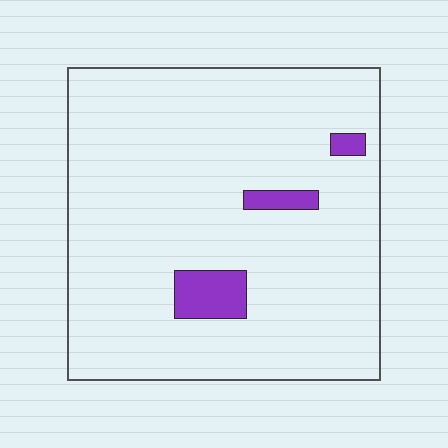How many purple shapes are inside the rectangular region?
3.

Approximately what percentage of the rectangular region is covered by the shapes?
Approximately 5%.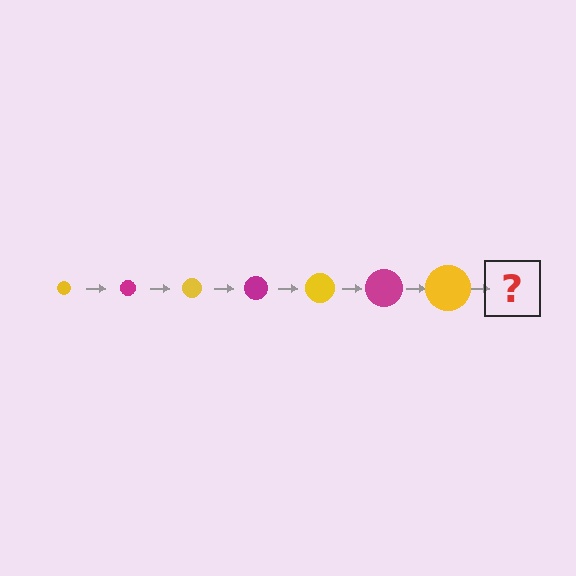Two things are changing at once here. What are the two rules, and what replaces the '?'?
The two rules are that the circle grows larger each step and the color cycles through yellow and magenta. The '?' should be a magenta circle, larger than the previous one.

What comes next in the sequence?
The next element should be a magenta circle, larger than the previous one.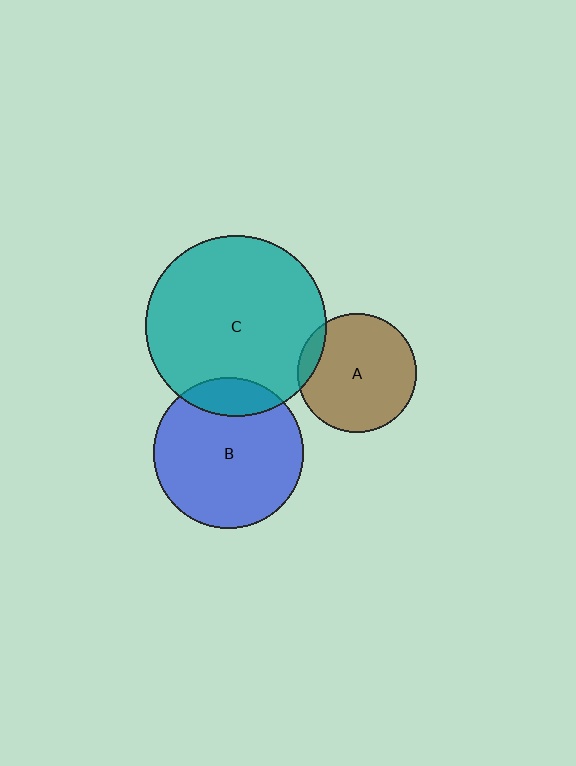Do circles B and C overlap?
Yes.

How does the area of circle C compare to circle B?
Approximately 1.4 times.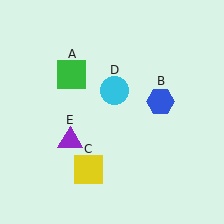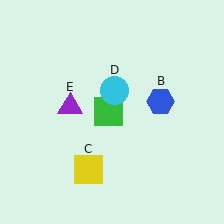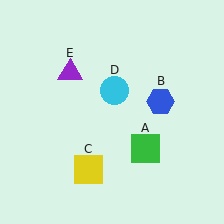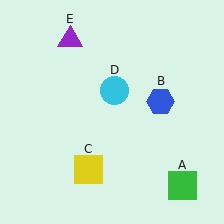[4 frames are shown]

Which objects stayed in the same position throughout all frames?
Blue hexagon (object B) and yellow square (object C) and cyan circle (object D) remained stationary.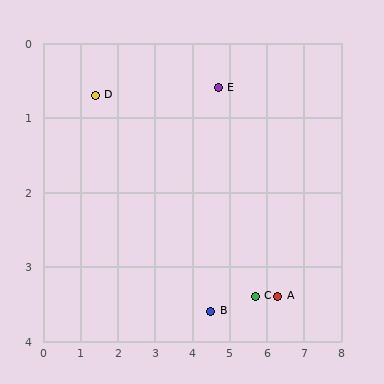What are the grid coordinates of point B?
Point B is at approximately (4.5, 3.6).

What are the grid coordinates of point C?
Point C is at approximately (5.7, 3.4).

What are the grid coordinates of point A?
Point A is at approximately (6.3, 3.4).